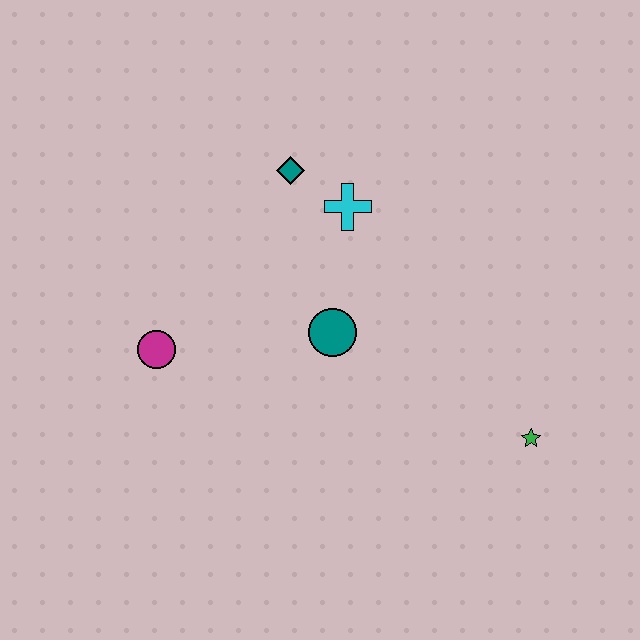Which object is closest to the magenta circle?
The teal circle is closest to the magenta circle.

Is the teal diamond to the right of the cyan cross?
No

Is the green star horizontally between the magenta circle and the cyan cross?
No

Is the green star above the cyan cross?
No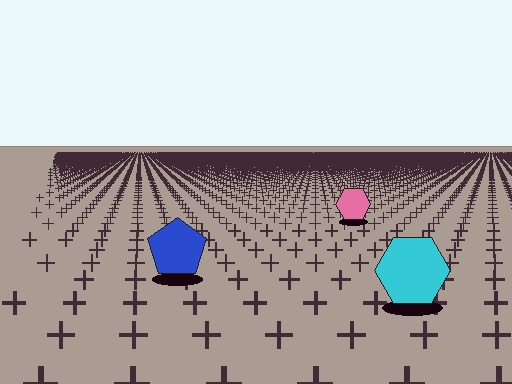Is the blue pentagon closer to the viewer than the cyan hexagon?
No. The cyan hexagon is closer — you can tell from the texture gradient: the ground texture is coarser near it.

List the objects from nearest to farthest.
From nearest to farthest: the cyan hexagon, the blue pentagon, the pink hexagon.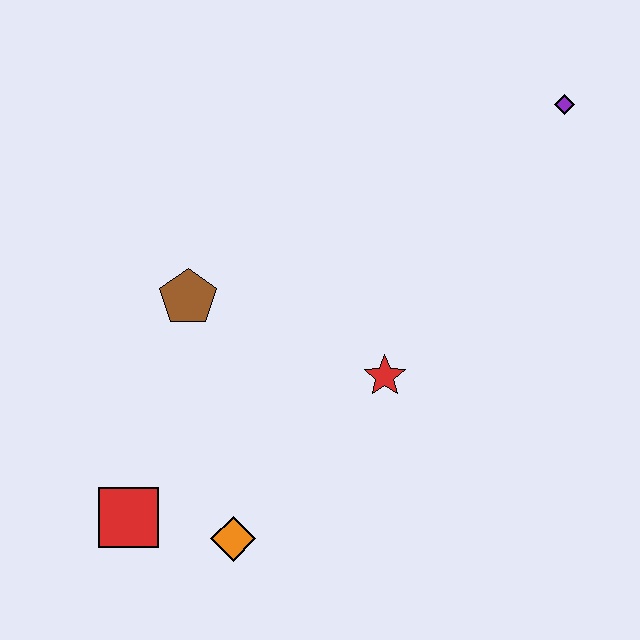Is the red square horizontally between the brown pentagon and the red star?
No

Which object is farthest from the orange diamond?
The purple diamond is farthest from the orange diamond.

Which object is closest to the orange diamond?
The red square is closest to the orange diamond.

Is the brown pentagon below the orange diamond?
No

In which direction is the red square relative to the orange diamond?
The red square is to the left of the orange diamond.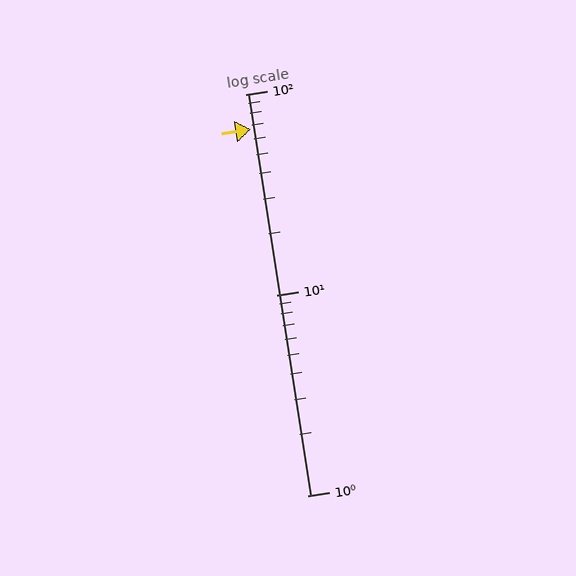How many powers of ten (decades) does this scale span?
The scale spans 2 decades, from 1 to 100.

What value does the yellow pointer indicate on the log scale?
The pointer indicates approximately 67.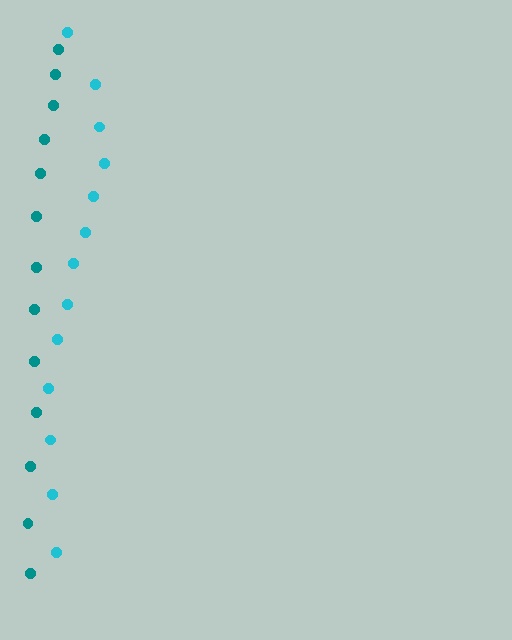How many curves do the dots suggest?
There are 2 distinct paths.